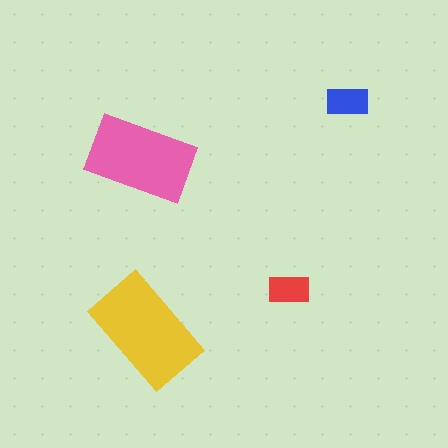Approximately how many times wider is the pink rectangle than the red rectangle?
About 2.5 times wider.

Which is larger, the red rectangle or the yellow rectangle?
The yellow one.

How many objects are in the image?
There are 4 objects in the image.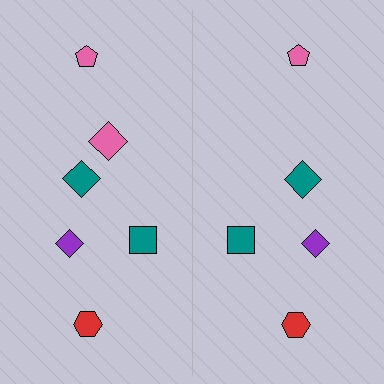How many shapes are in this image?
There are 11 shapes in this image.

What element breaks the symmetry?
A pink diamond is missing from the right side.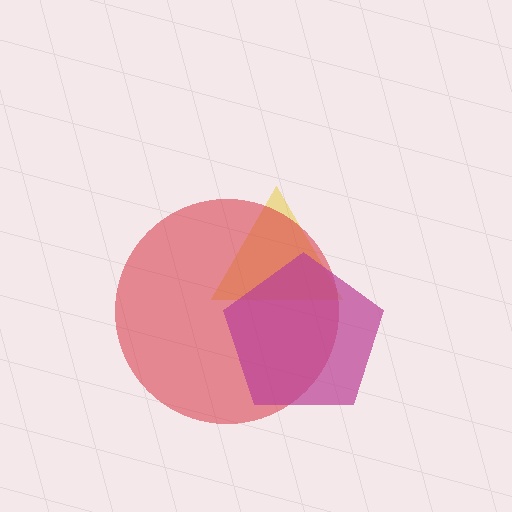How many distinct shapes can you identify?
There are 3 distinct shapes: a yellow triangle, a red circle, a magenta pentagon.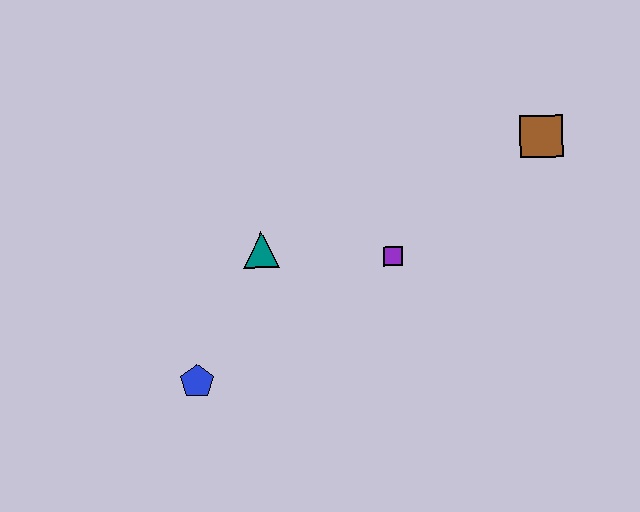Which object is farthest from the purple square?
The blue pentagon is farthest from the purple square.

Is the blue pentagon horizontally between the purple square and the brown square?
No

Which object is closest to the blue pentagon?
The teal triangle is closest to the blue pentagon.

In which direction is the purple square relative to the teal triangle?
The purple square is to the right of the teal triangle.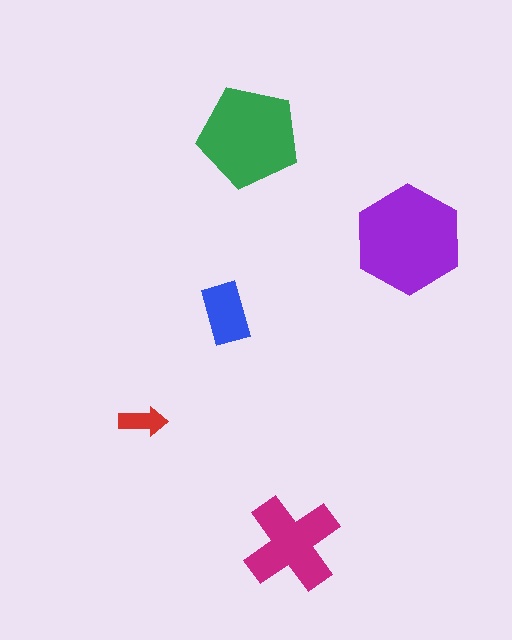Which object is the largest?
The purple hexagon.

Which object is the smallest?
The red arrow.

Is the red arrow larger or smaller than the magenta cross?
Smaller.